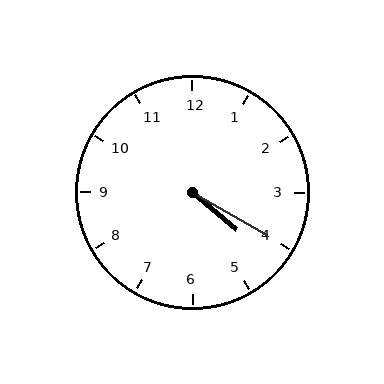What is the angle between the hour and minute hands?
Approximately 10 degrees.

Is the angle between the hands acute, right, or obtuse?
It is acute.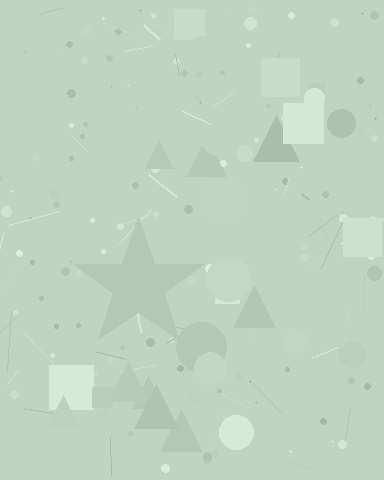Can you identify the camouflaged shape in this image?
The camouflaged shape is a star.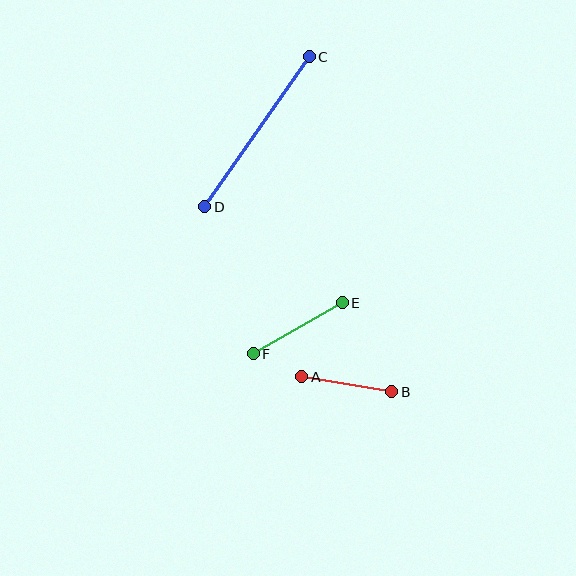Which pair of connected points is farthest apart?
Points C and D are farthest apart.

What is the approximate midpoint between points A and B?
The midpoint is at approximately (347, 384) pixels.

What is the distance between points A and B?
The distance is approximately 91 pixels.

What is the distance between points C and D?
The distance is approximately 183 pixels.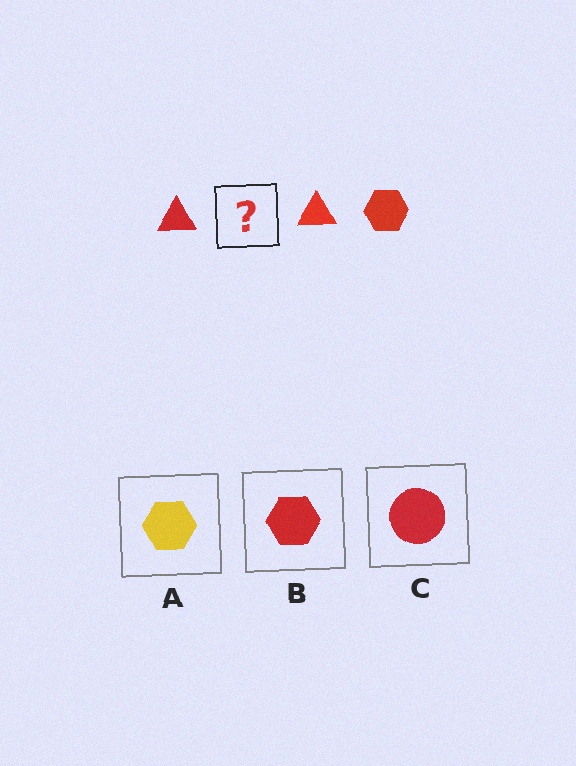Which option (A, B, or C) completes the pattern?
B.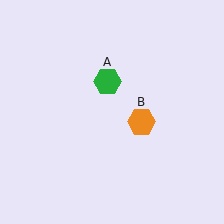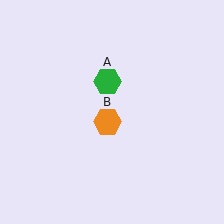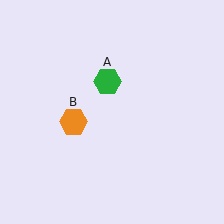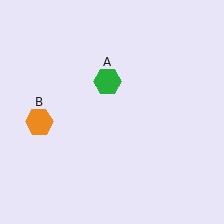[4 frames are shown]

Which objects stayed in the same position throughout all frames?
Green hexagon (object A) remained stationary.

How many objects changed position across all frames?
1 object changed position: orange hexagon (object B).